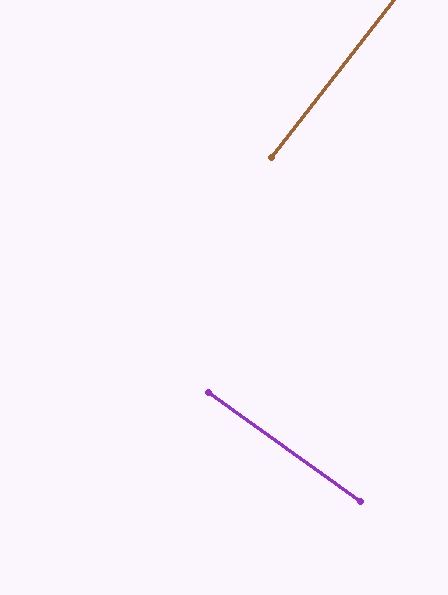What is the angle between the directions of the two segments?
Approximately 88 degrees.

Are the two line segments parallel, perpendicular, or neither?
Perpendicular — they meet at approximately 88°.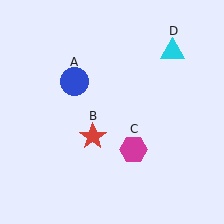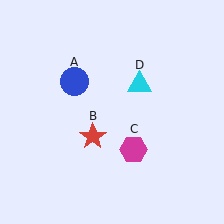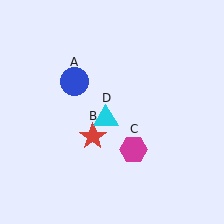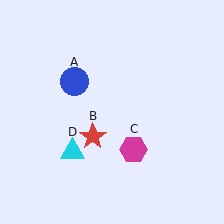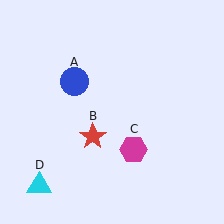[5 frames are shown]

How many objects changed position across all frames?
1 object changed position: cyan triangle (object D).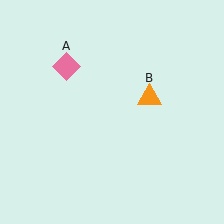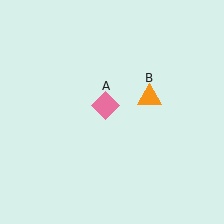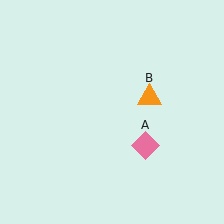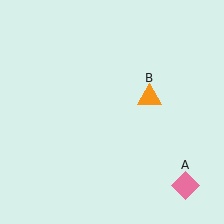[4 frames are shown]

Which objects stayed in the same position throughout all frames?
Orange triangle (object B) remained stationary.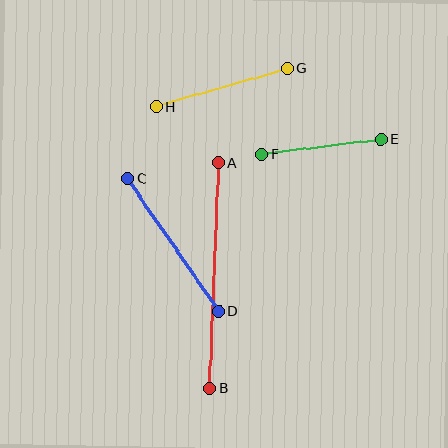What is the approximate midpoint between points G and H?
The midpoint is at approximately (222, 87) pixels.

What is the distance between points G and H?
The distance is approximately 137 pixels.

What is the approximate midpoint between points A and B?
The midpoint is at approximately (214, 275) pixels.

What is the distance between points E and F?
The distance is approximately 120 pixels.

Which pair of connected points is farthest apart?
Points A and B are farthest apart.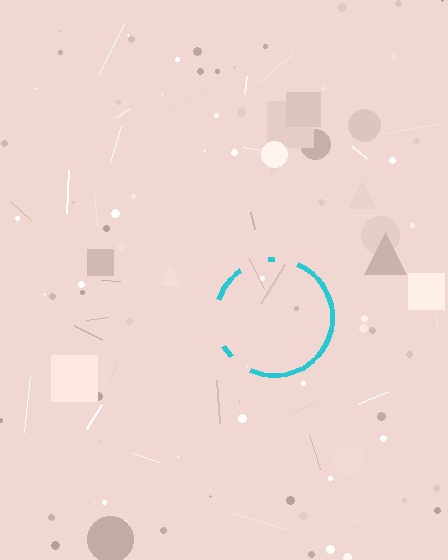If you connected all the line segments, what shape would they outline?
They would outline a circle.